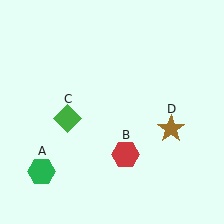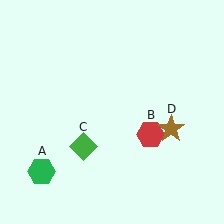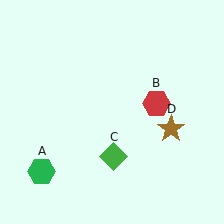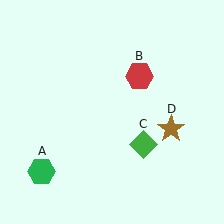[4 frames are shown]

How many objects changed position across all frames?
2 objects changed position: red hexagon (object B), green diamond (object C).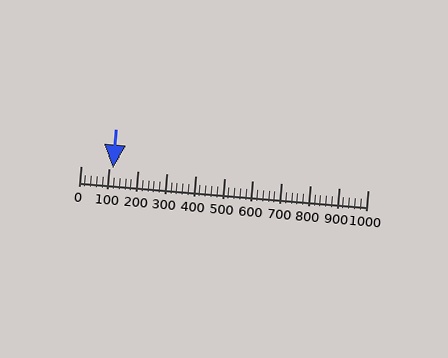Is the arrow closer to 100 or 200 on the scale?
The arrow is closer to 100.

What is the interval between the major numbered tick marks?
The major tick marks are spaced 100 units apart.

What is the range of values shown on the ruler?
The ruler shows values from 0 to 1000.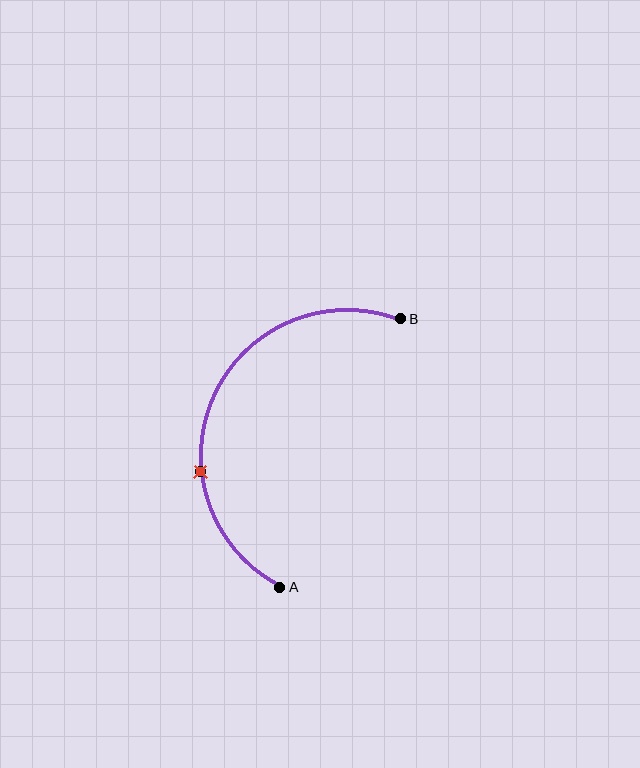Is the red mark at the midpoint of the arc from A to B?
No. The red mark lies on the arc but is closer to endpoint A. The arc midpoint would be at the point on the curve equidistant along the arc from both A and B.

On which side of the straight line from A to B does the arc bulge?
The arc bulges to the left of the straight line connecting A and B.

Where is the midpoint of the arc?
The arc midpoint is the point on the curve farthest from the straight line joining A and B. It sits to the left of that line.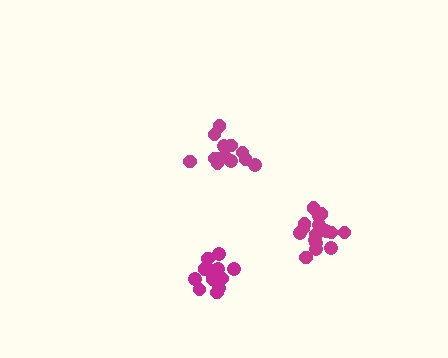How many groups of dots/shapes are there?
There are 3 groups.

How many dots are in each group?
Group 1: 14 dots, Group 2: 13 dots, Group 3: 17 dots (44 total).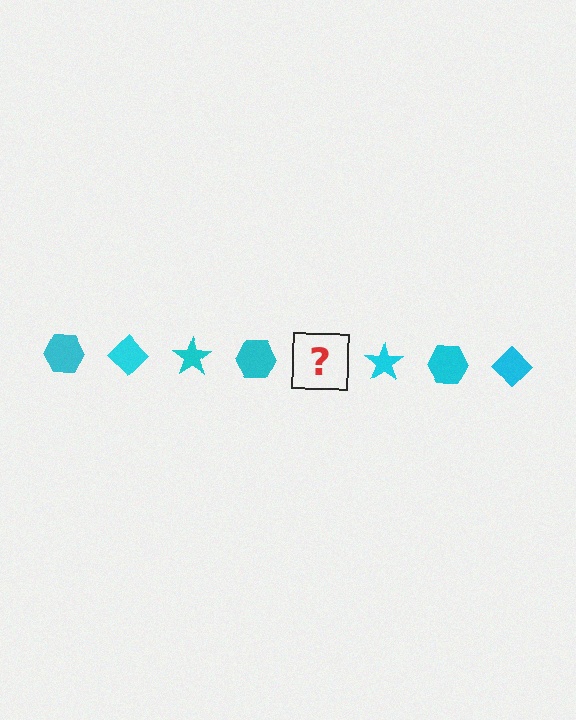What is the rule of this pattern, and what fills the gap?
The rule is that the pattern cycles through hexagon, diamond, star shapes in cyan. The gap should be filled with a cyan diamond.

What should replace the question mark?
The question mark should be replaced with a cyan diamond.